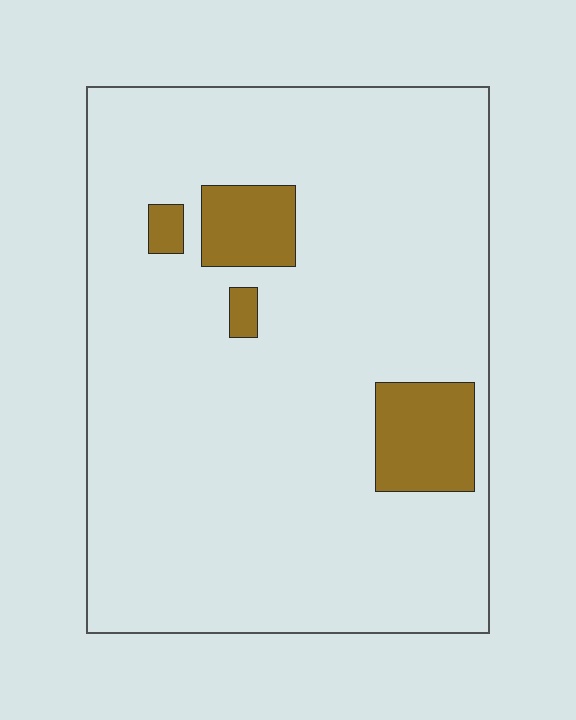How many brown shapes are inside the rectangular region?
4.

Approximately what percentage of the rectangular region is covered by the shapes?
Approximately 10%.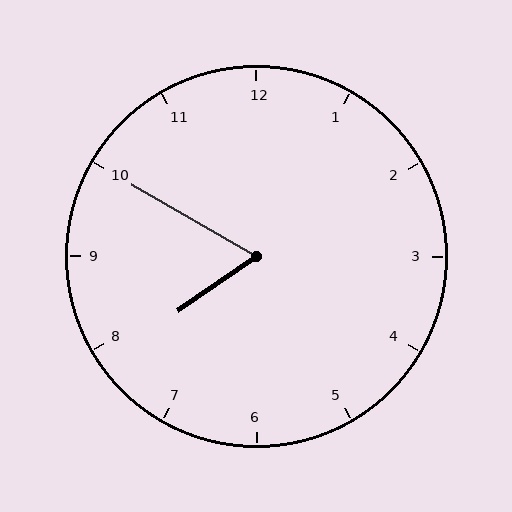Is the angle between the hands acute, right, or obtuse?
It is acute.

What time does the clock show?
7:50.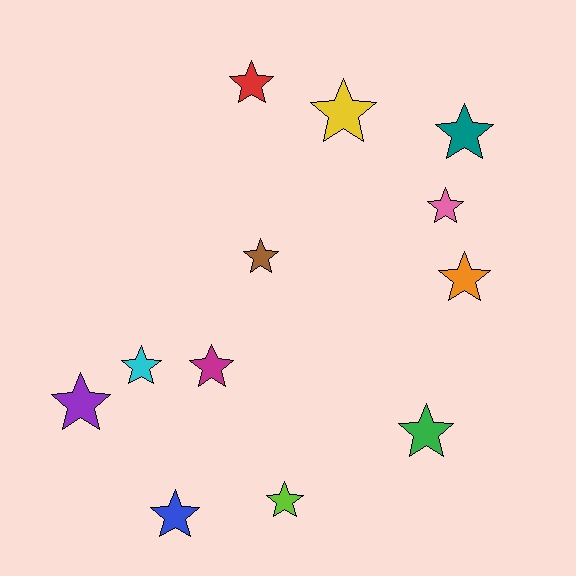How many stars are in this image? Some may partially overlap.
There are 12 stars.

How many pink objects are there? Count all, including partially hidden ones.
There is 1 pink object.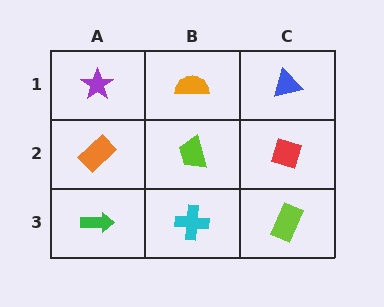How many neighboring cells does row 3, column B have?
3.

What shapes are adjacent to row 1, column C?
A red diamond (row 2, column C), an orange semicircle (row 1, column B).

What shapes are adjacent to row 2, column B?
An orange semicircle (row 1, column B), a cyan cross (row 3, column B), an orange rectangle (row 2, column A), a red diamond (row 2, column C).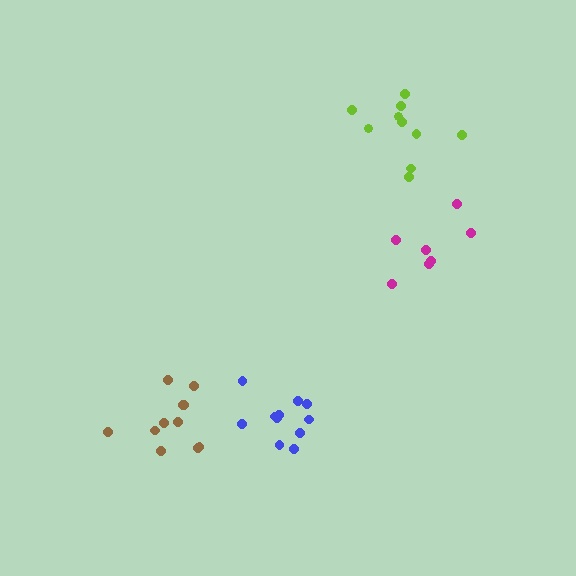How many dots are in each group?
Group 1: 11 dots, Group 2: 10 dots, Group 3: 7 dots, Group 4: 11 dots (39 total).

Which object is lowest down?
The blue cluster is bottommost.